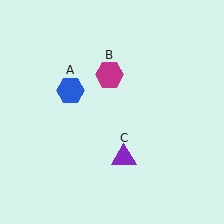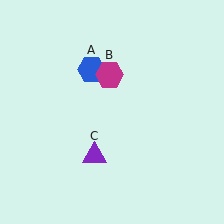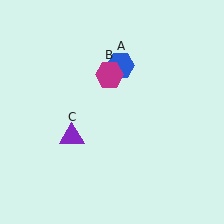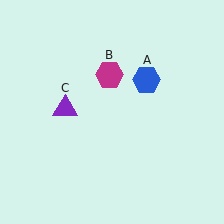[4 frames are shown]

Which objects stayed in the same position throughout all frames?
Magenta hexagon (object B) remained stationary.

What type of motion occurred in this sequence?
The blue hexagon (object A), purple triangle (object C) rotated clockwise around the center of the scene.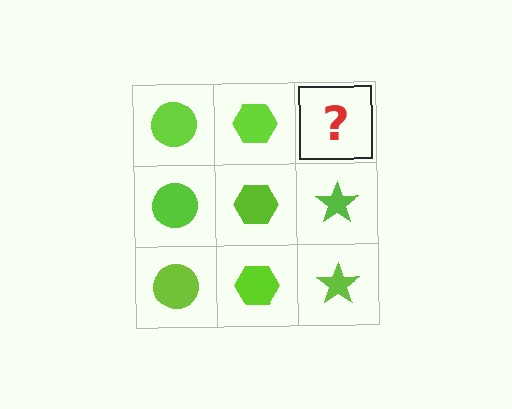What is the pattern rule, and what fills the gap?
The rule is that each column has a consistent shape. The gap should be filled with a lime star.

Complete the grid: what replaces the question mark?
The question mark should be replaced with a lime star.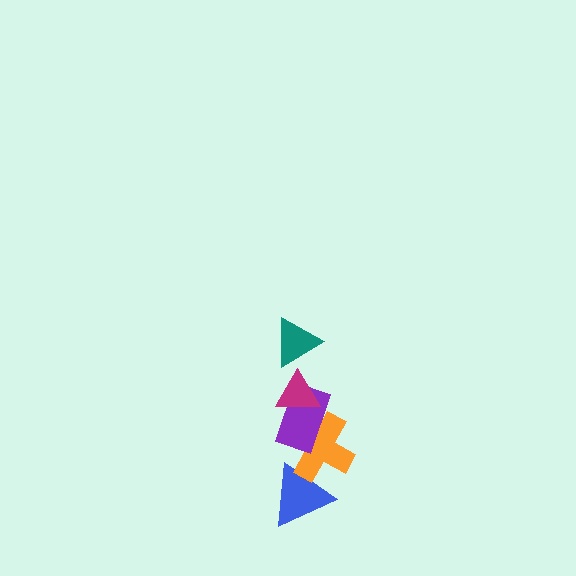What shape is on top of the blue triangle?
The orange cross is on top of the blue triangle.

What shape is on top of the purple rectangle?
The magenta triangle is on top of the purple rectangle.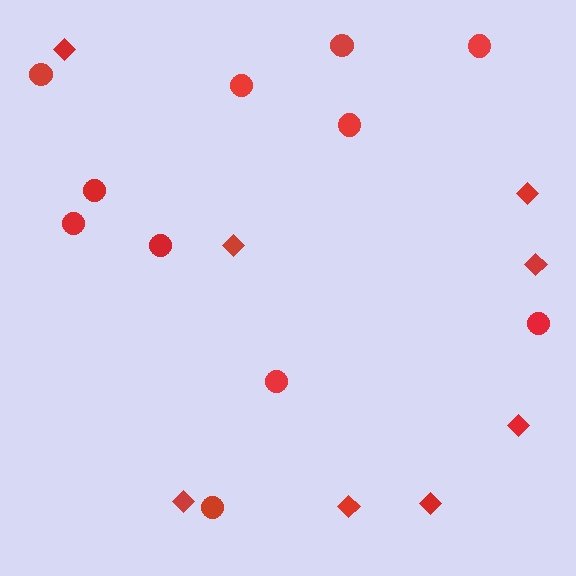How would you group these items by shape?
There are 2 groups: one group of circles (11) and one group of diamonds (8).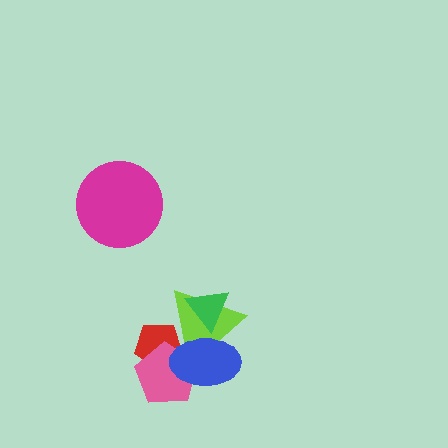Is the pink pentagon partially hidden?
Yes, it is partially covered by another shape.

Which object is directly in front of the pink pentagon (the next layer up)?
The lime triangle is directly in front of the pink pentagon.